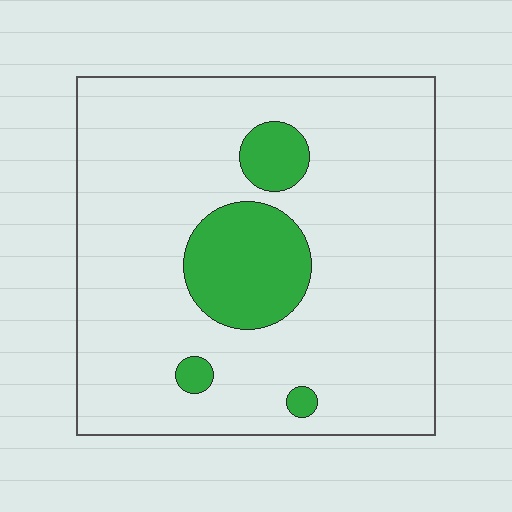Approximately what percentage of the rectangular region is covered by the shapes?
Approximately 15%.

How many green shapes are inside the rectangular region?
4.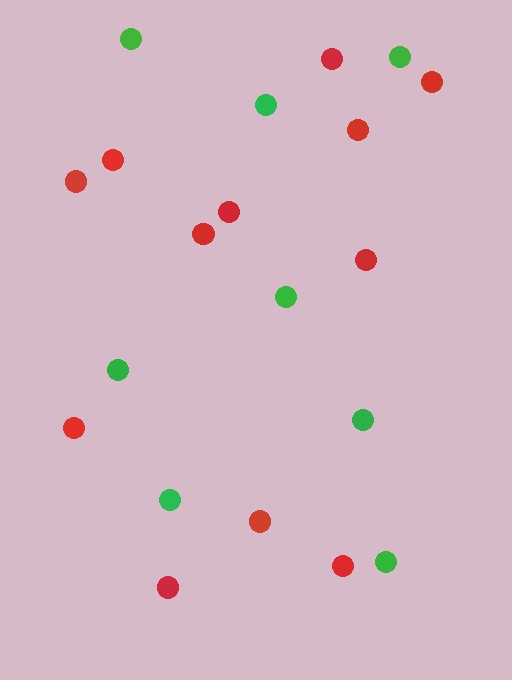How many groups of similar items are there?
There are 2 groups: one group of green circles (8) and one group of red circles (12).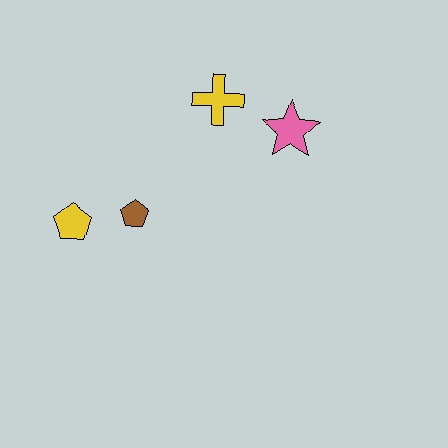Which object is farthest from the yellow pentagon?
The pink star is farthest from the yellow pentagon.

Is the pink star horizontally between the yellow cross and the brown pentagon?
No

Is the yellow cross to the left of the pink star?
Yes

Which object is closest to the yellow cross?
The pink star is closest to the yellow cross.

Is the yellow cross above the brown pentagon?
Yes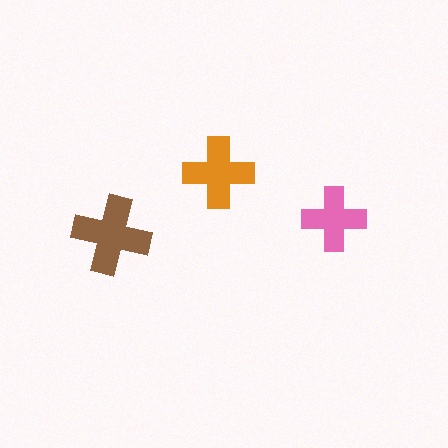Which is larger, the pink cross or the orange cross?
The orange one.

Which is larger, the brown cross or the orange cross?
The brown one.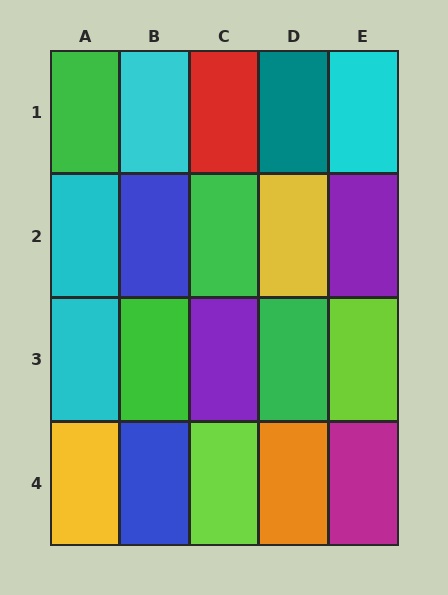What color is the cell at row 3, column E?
Lime.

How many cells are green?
4 cells are green.